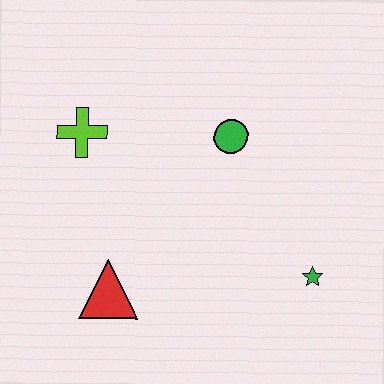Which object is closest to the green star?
The green circle is closest to the green star.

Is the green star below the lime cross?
Yes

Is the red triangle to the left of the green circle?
Yes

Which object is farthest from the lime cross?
The green star is farthest from the lime cross.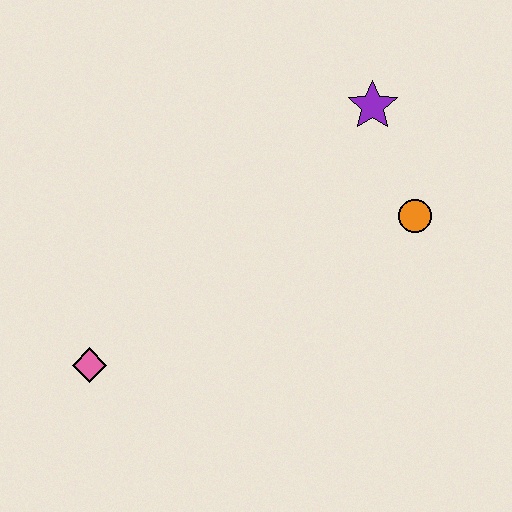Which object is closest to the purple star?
The orange circle is closest to the purple star.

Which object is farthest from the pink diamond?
The purple star is farthest from the pink diamond.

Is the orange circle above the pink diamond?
Yes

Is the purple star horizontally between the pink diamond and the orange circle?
Yes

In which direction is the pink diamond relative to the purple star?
The pink diamond is to the left of the purple star.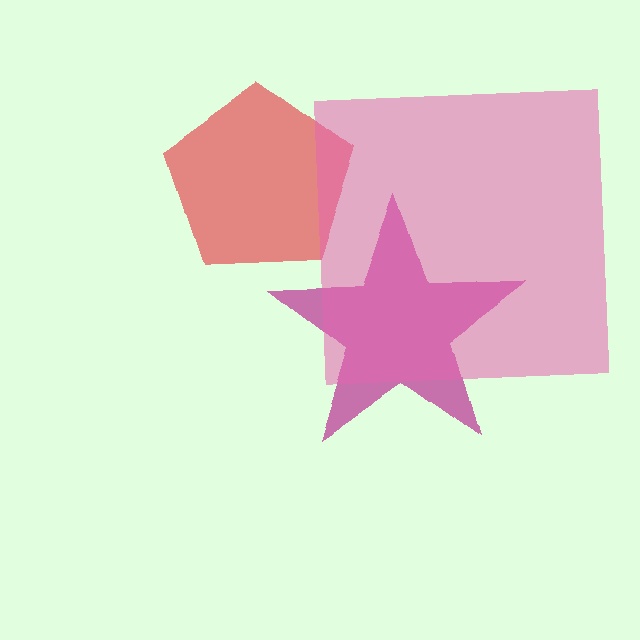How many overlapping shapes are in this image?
There are 3 overlapping shapes in the image.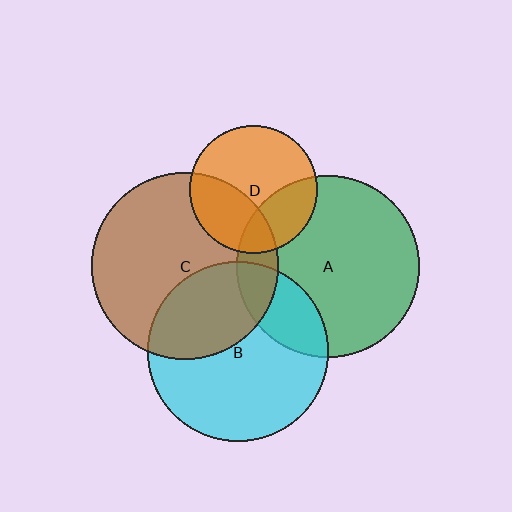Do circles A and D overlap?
Yes.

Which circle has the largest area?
Circle C (brown).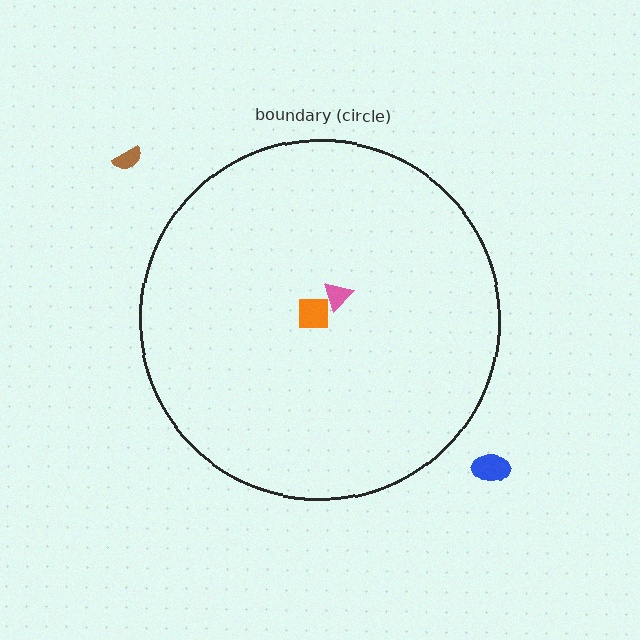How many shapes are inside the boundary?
2 inside, 2 outside.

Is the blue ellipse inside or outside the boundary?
Outside.